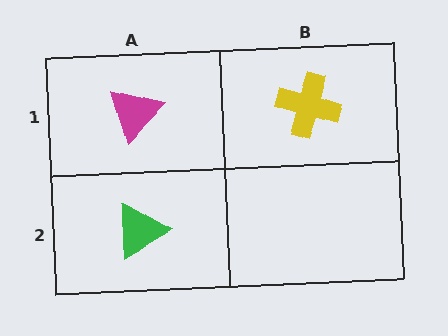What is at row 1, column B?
A yellow cross.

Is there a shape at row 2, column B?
No, that cell is empty.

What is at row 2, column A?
A green triangle.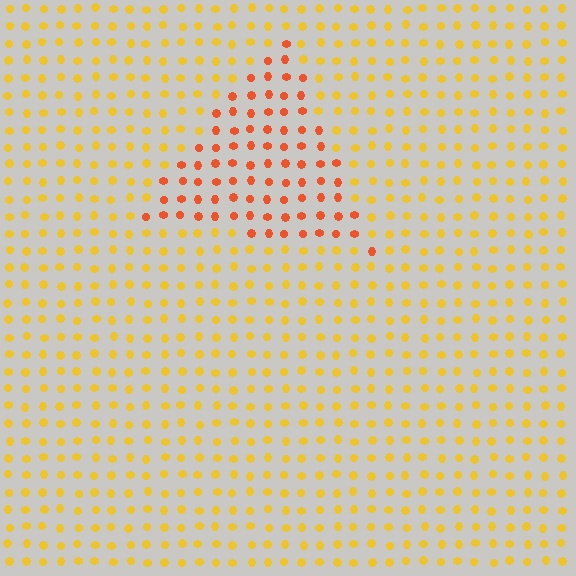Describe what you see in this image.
The image is filled with small yellow elements in a uniform arrangement. A triangle-shaped region is visible where the elements are tinted to a slightly different hue, forming a subtle color boundary.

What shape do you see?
I see a triangle.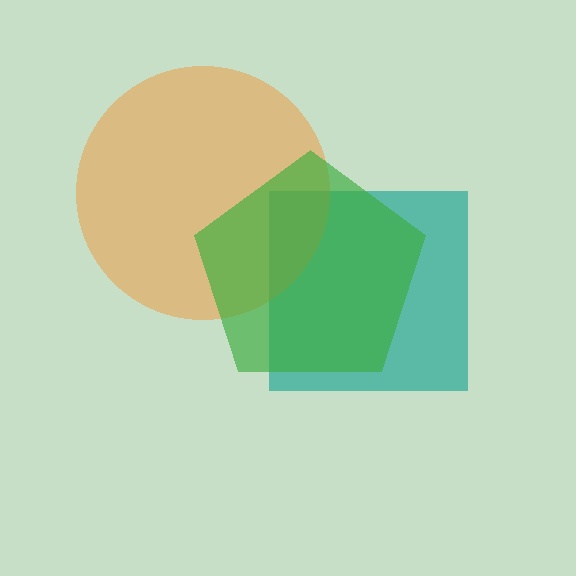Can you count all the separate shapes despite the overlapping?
Yes, there are 3 separate shapes.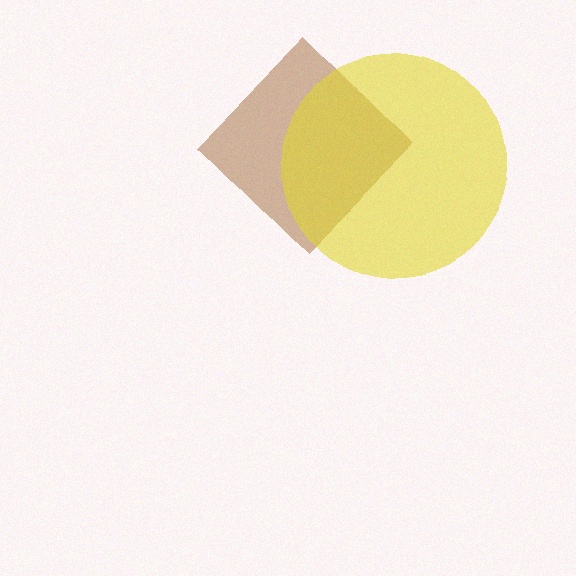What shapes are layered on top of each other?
The layered shapes are: a brown diamond, a yellow circle.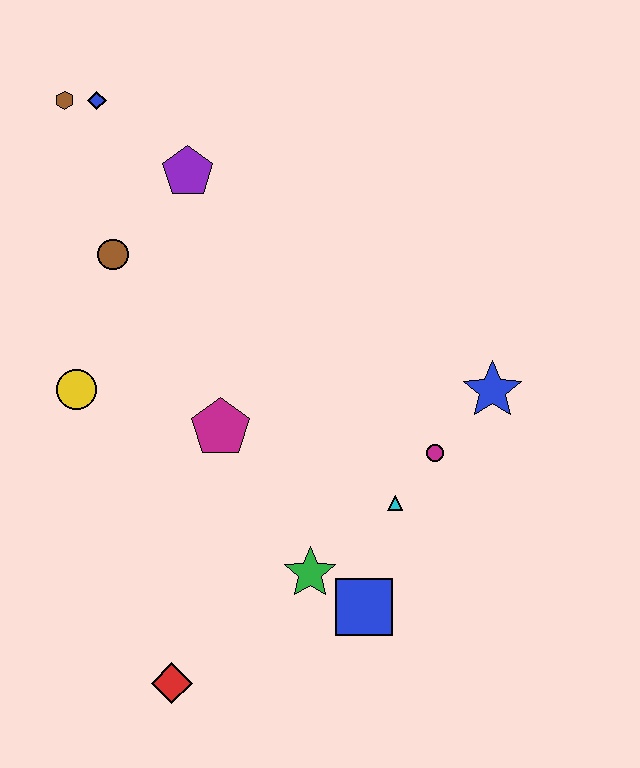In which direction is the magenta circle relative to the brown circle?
The magenta circle is to the right of the brown circle.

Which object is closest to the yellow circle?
The brown circle is closest to the yellow circle.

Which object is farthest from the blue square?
The brown hexagon is farthest from the blue square.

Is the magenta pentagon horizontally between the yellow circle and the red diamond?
No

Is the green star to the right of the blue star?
No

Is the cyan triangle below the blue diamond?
Yes